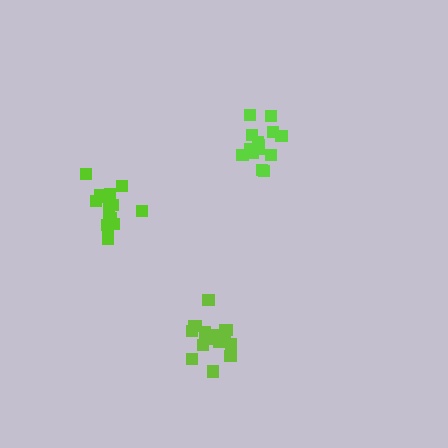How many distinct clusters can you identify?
There are 3 distinct clusters.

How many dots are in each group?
Group 1: 14 dots, Group 2: 16 dots, Group 3: 16 dots (46 total).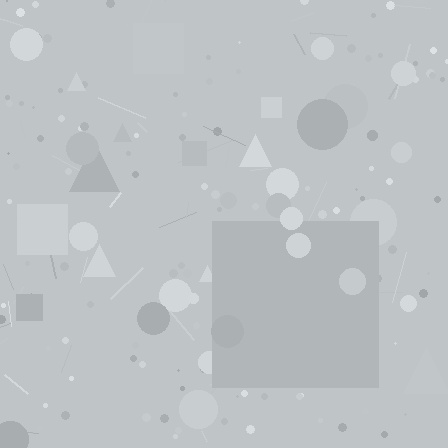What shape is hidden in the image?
A square is hidden in the image.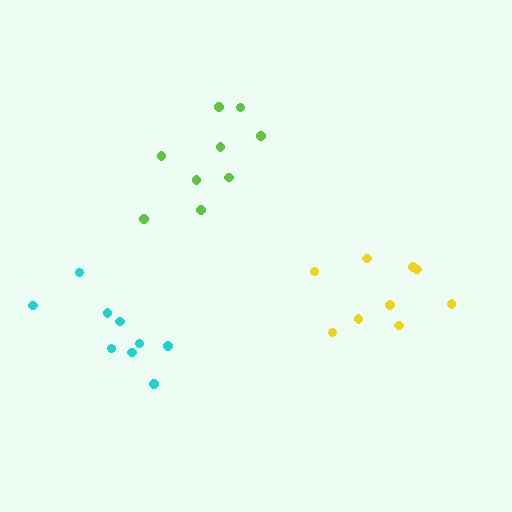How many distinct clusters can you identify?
There are 3 distinct clusters.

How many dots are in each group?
Group 1: 9 dots, Group 2: 9 dots, Group 3: 9 dots (27 total).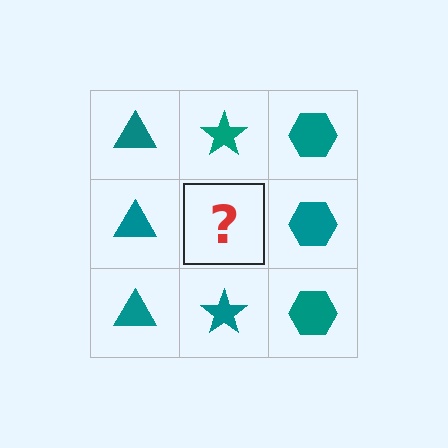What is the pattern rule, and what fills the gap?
The rule is that each column has a consistent shape. The gap should be filled with a teal star.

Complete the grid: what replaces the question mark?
The question mark should be replaced with a teal star.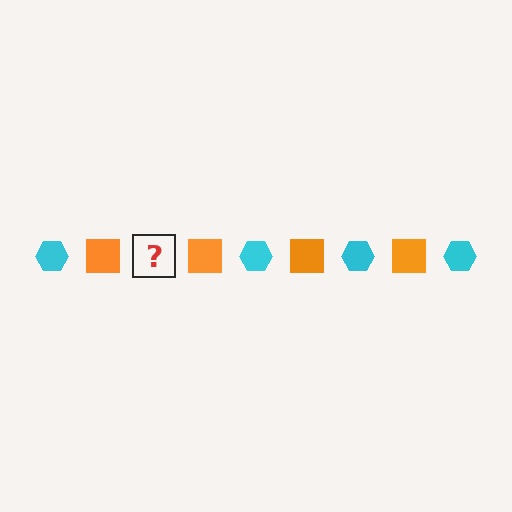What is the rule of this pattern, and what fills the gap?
The rule is that the pattern alternates between cyan hexagon and orange square. The gap should be filled with a cyan hexagon.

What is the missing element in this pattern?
The missing element is a cyan hexagon.